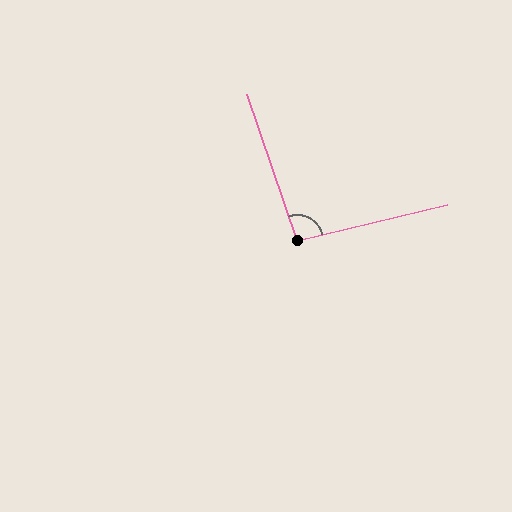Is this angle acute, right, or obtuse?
It is obtuse.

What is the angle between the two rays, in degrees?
Approximately 95 degrees.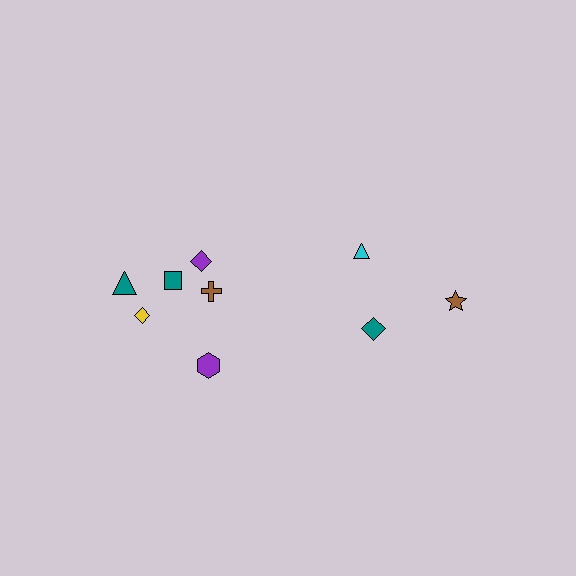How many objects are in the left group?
There are 6 objects.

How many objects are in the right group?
There are 3 objects.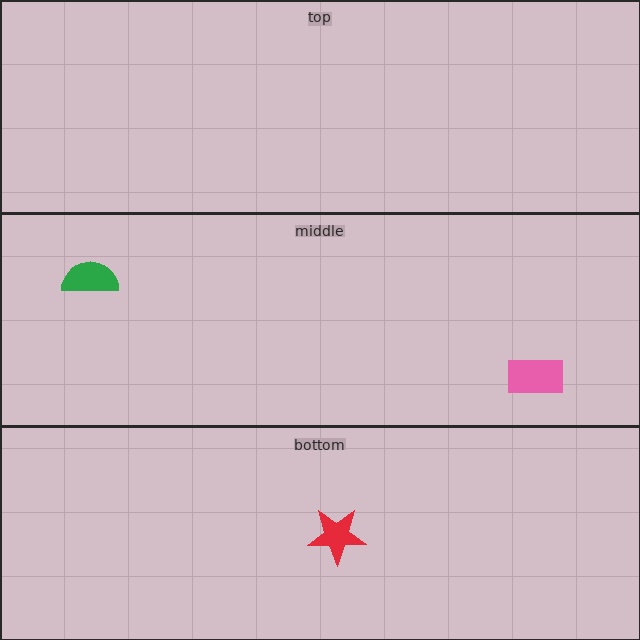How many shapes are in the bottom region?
1.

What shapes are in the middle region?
The green semicircle, the pink rectangle.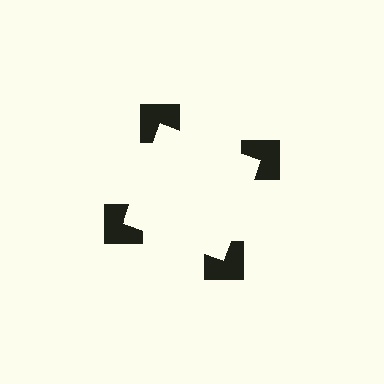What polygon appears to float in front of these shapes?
An illusory square — its edges are inferred from the aligned wedge cuts in the notched squares, not physically drawn.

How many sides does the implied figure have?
4 sides.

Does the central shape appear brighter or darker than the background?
It typically appears slightly brighter than the background, even though no actual brightness change is drawn.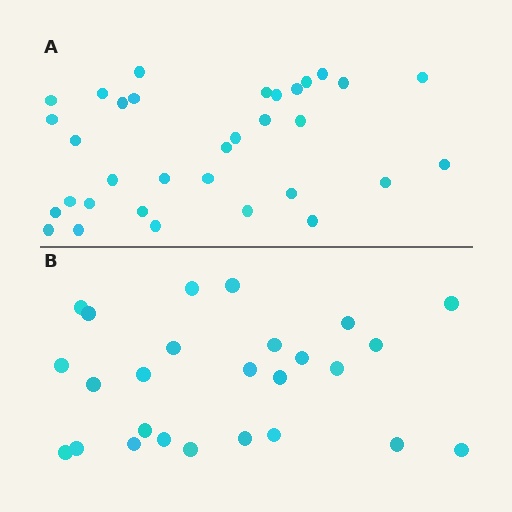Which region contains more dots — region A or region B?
Region A (the top region) has more dots.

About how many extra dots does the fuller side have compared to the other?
Region A has roughly 8 or so more dots than region B.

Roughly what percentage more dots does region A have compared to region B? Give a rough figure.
About 25% more.